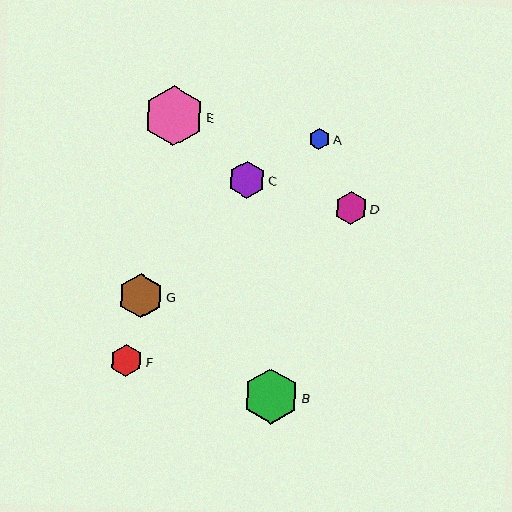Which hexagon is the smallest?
Hexagon A is the smallest with a size of approximately 21 pixels.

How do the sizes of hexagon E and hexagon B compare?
Hexagon E and hexagon B are approximately the same size.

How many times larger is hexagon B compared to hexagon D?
Hexagon B is approximately 1.7 times the size of hexagon D.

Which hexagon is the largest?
Hexagon E is the largest with a size of approximately 60 pixels.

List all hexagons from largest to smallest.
From largest to smallest: E, B, G, C, F, D, A.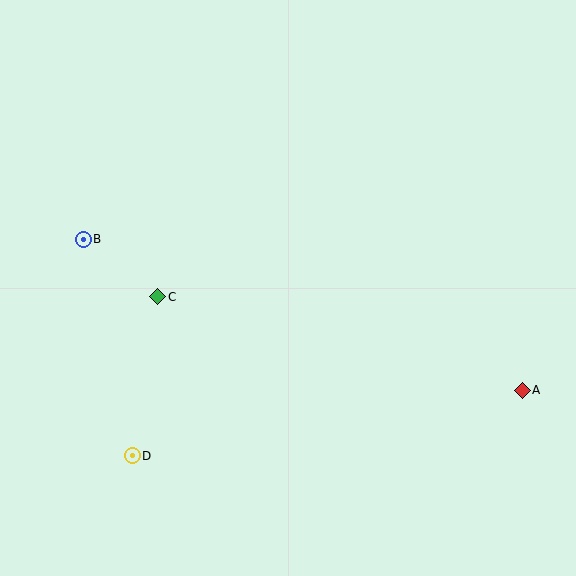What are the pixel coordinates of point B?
Point B is at (83, 239).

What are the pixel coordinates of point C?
Point C is at (158, 297).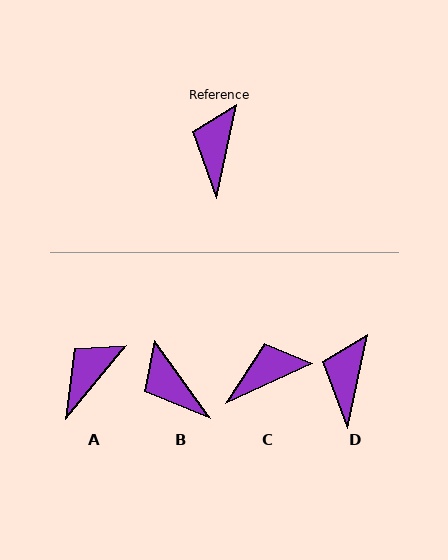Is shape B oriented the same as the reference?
No, it is off by about 47 degrees.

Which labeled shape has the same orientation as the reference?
D.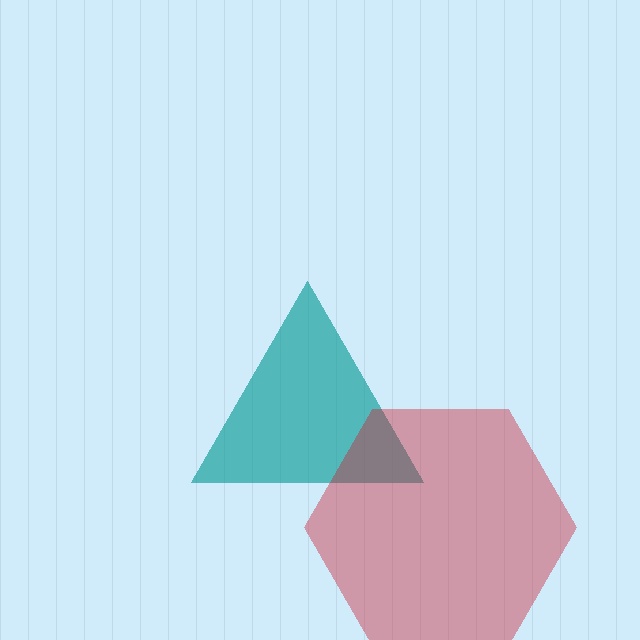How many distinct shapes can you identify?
There are 2 distinct shapes: a teal triangle, a red hexagon.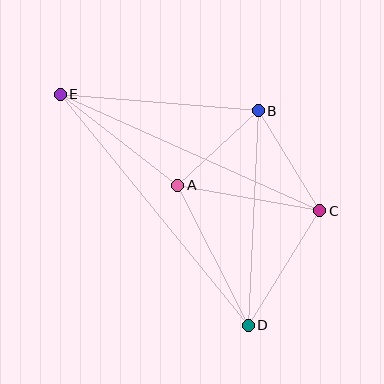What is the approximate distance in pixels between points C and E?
The distance between C and E is approximately 284 pixels.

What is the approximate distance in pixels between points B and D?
The distance between B and D is approximately 214 pixels.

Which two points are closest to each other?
Points A and B are closest to each other.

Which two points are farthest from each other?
Points D and E are farthest from each other.